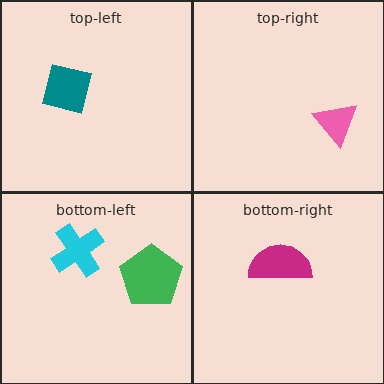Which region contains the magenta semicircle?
The bottom-right region.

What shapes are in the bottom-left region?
The cyan cross, the green pentagon.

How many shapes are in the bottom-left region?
2.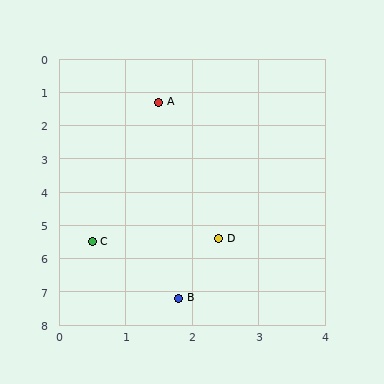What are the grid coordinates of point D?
Point D is at approximately (2.4, 5.4).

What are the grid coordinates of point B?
Point B is at approximately (1.8, 7.2).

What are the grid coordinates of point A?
Point A is at approximately (1.5, 1.3).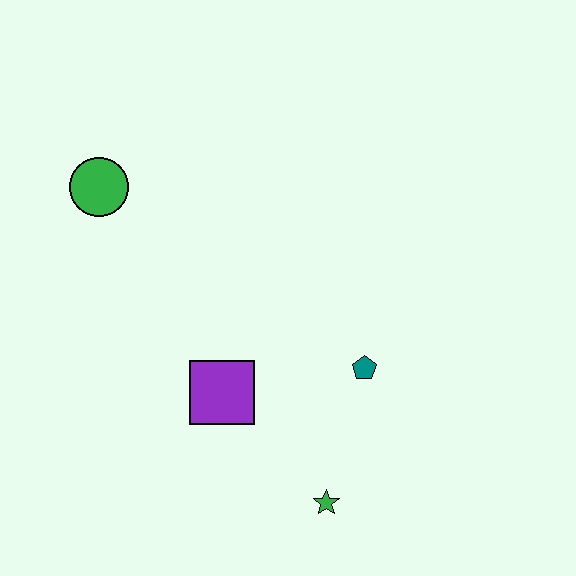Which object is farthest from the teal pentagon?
The green circle is farthest from the teal pentagon.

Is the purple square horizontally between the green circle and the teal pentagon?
Yes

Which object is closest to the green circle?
The purple square is closest to the green circle.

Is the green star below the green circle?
Yes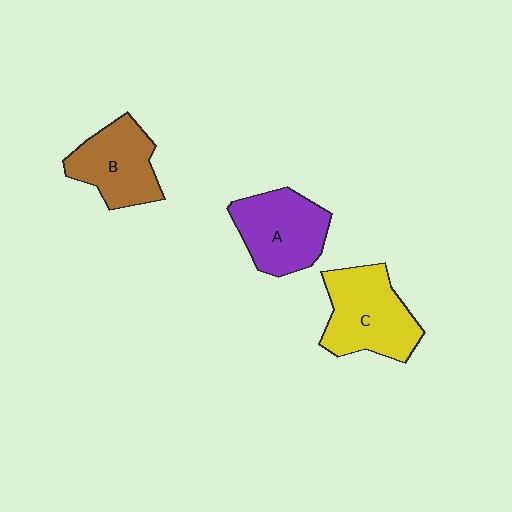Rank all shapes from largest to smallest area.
From largest to smallest: C (yellow), A (purple), B (brown).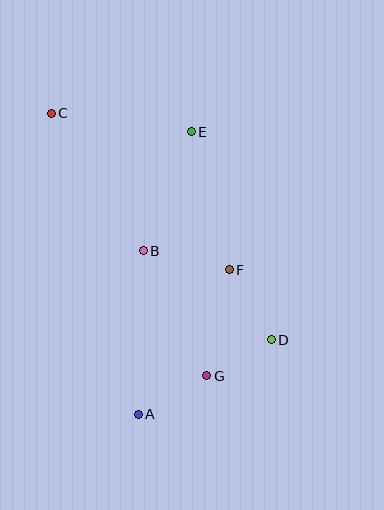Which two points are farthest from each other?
Points C and D are farthest from each other.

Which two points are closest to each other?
Points D and G are closest to each other.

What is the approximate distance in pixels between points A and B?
The distance between A and B is approximately 163 pixels.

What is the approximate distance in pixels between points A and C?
The distance between A and C is approximately 313 pixels.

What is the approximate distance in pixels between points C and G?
The distance between C and G is approximately 305 pixels.